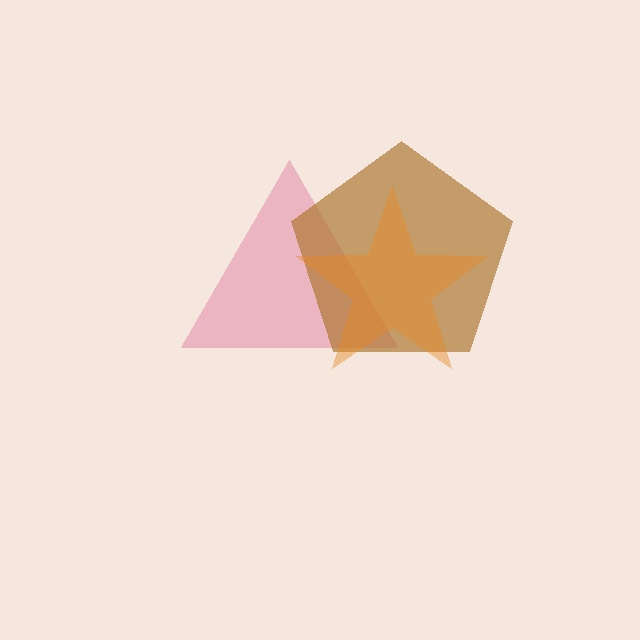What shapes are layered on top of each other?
The layered shapes are: a pink triangle, a brown pentagon, an orange star.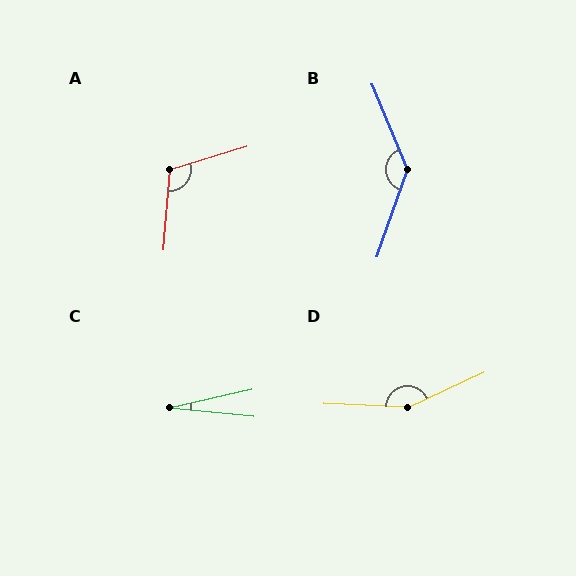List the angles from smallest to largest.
C (18°), A (112°), B (138°), D (153°).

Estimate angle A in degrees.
Approximately 112 degrees.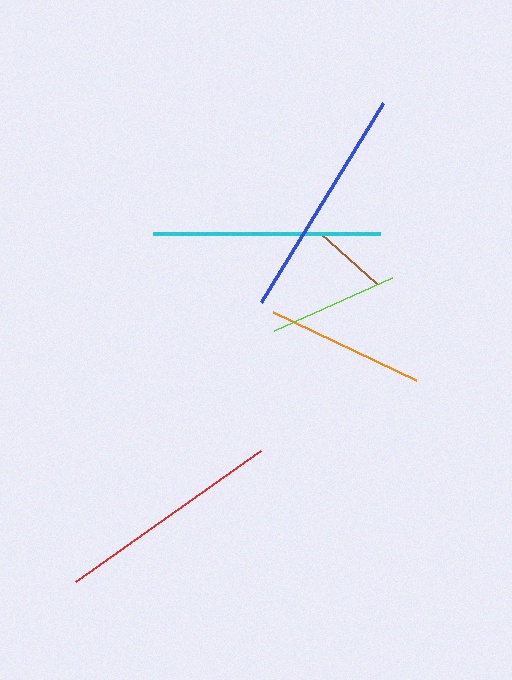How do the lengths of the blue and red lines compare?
The blue and red lines are approximately the same length.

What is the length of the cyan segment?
The cyan segment is approximately 227 pixels long.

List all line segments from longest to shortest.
From longest to shortest: blue, cyan, red, orange, lime, brown.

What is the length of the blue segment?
The blue segment is approximately 234 pixels long.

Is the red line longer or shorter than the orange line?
The red line is longer than the orange line.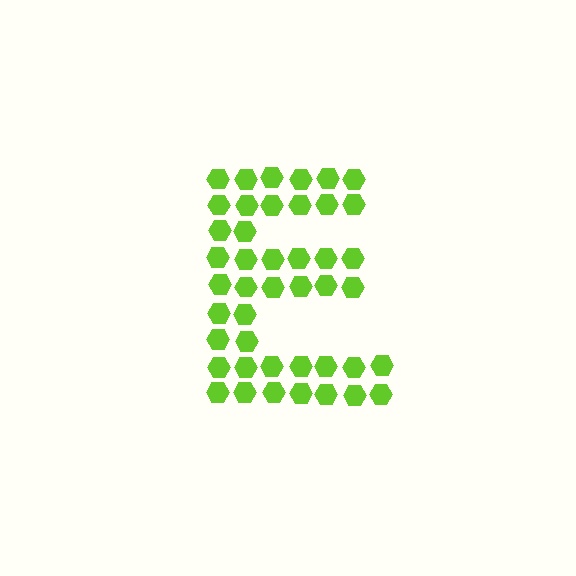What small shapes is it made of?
It is made of small hexagons.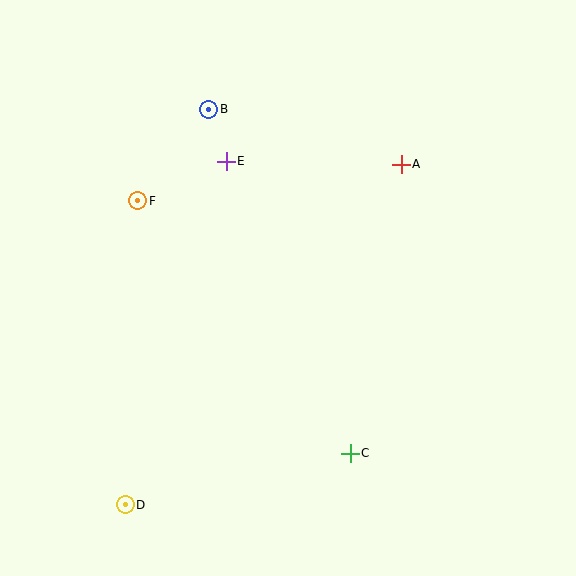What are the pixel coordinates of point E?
Point E is at (226, 161).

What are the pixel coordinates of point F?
Point F is at (138, 201).